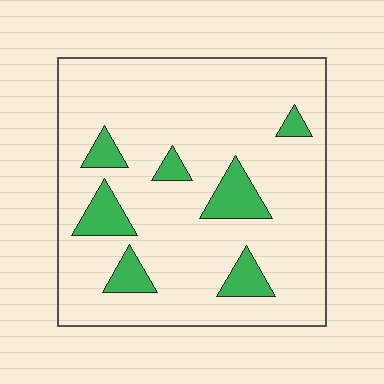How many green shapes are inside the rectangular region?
7.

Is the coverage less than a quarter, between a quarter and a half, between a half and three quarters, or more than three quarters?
Less than a quarter.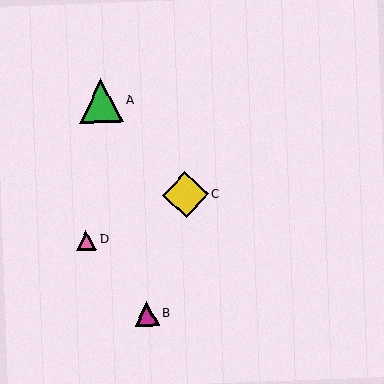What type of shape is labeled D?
Shape D is a pink triangle.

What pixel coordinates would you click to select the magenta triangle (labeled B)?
Click at (147, 314) to select the magenta triangle B.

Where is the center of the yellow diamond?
The center of the yellow diamond is at (185, 195).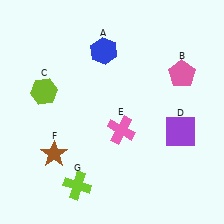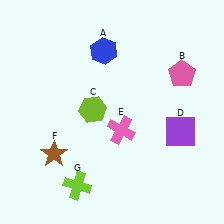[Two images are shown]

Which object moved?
The lime hexagon (C) moved right.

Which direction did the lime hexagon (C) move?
The lime hexagon (C) moved right.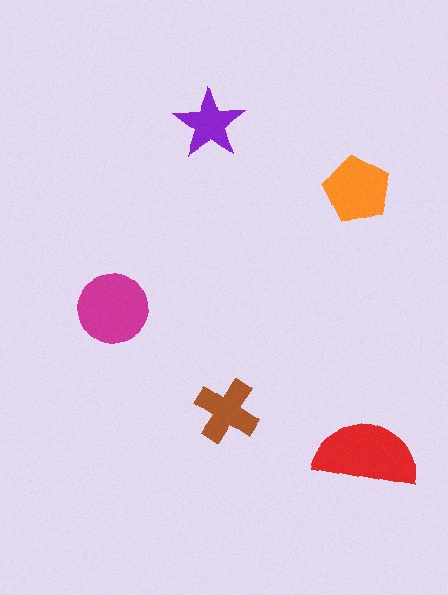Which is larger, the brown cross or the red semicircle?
The red semicircle.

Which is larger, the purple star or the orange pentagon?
The orange pentagon.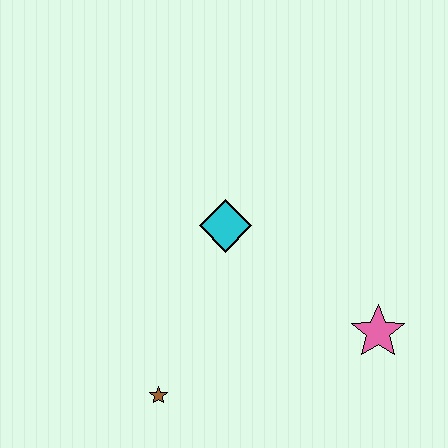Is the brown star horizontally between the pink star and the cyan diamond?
No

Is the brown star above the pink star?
No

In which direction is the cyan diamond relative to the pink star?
The cyan diamond is to the left of the pink star.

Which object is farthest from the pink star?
The brown star is farthest from the pink star.